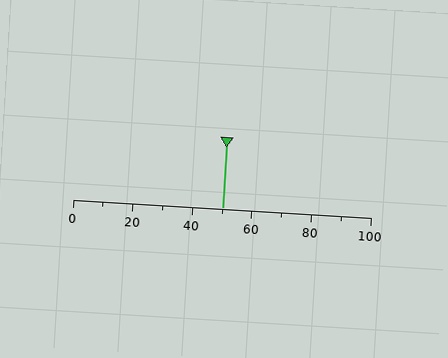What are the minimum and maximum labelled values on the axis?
The axis runs from 0 to 100.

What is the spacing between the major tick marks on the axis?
The major ticks are spaced 20 apart.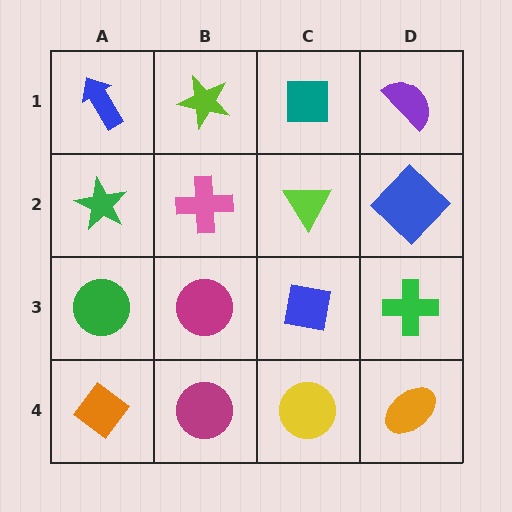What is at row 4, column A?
An orange diamond.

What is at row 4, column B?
A magenta circle.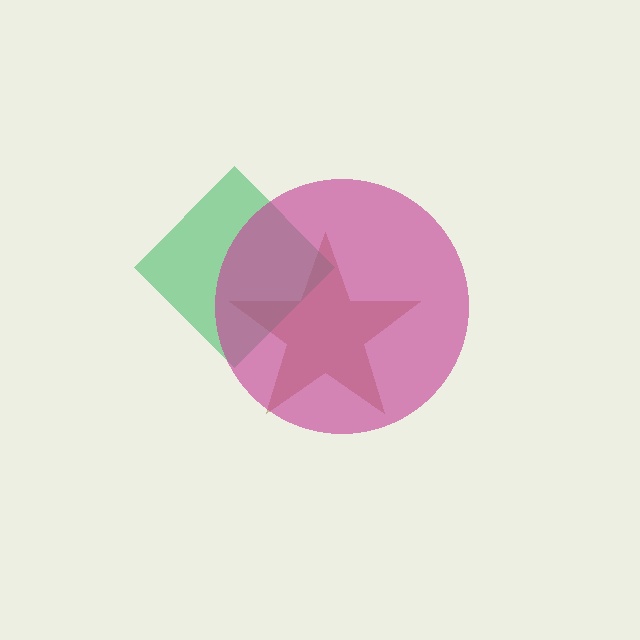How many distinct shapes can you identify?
There are 3 distinct shapes: a brown star, a green diamond, a magenta circle.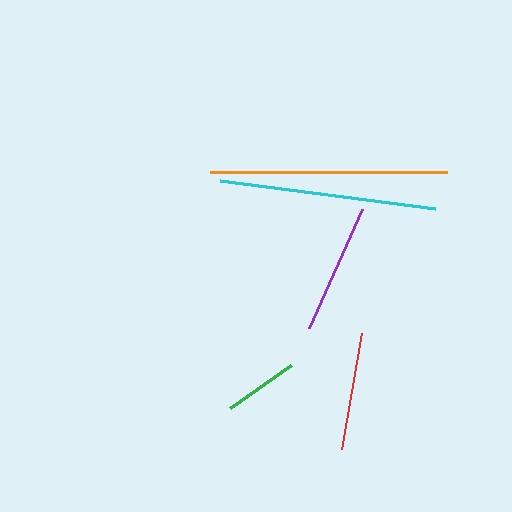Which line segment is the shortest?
The green line is the shortest at approximately 75 pixels.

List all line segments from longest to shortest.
From longest to shortest: orange, cyan, purple, red, green.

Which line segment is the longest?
The orange line is the longest at approximately 237 pixels.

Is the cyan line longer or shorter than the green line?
The cyan line is longer than the green line.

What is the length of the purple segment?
The purple segment is approximately 130 pixels long.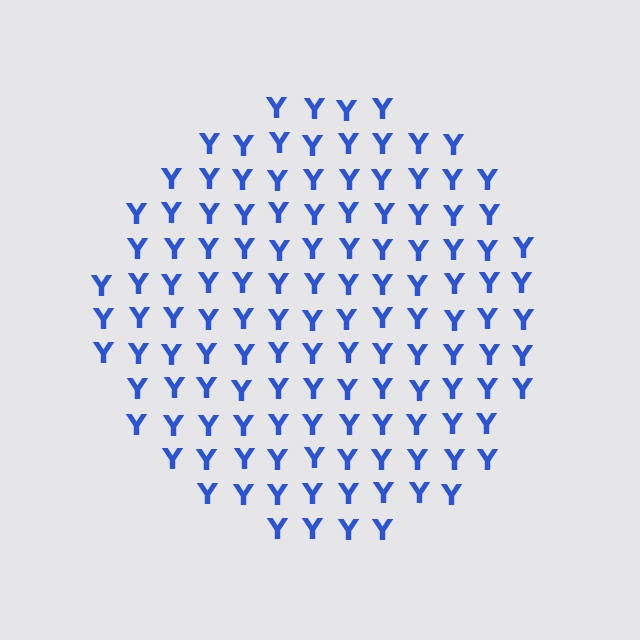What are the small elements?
The small elements are letter Y's.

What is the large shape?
The large shape is a circle.